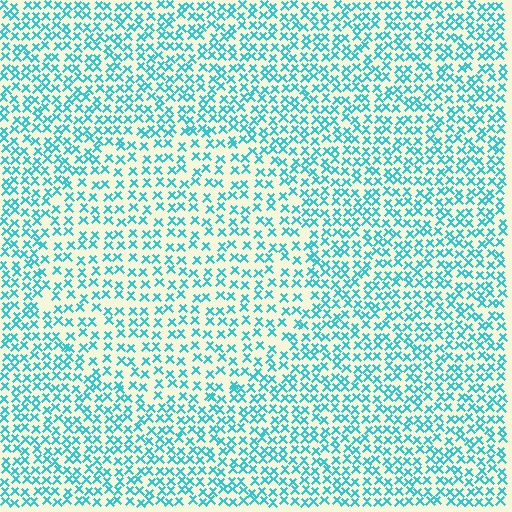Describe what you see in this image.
The image contains small cyan elements arranged at two different densities. A circle-shaped region is visible where the elements are less densely packed than the surrounding area.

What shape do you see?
I see a circle.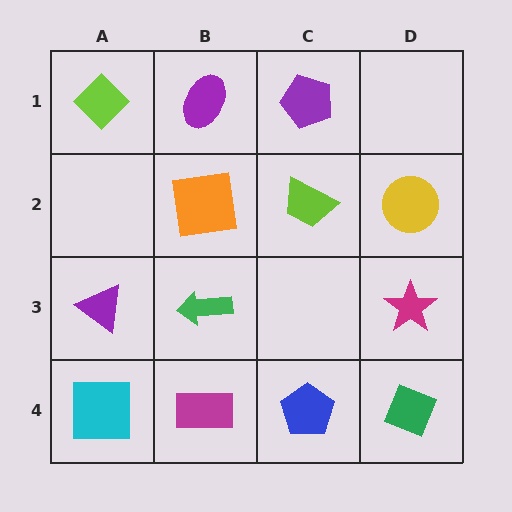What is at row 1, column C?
A purple pentagon.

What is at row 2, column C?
A lime trapezoid.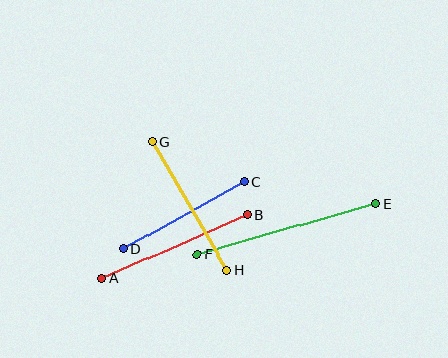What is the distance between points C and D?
The distance is approximately 138 pixels.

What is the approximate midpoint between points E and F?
The midpoint is at approximately (286, 229) pixels.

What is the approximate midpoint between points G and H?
The midpoint is at approximately (190, 206) pixels.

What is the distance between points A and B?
The distance is approximately 158 pixels.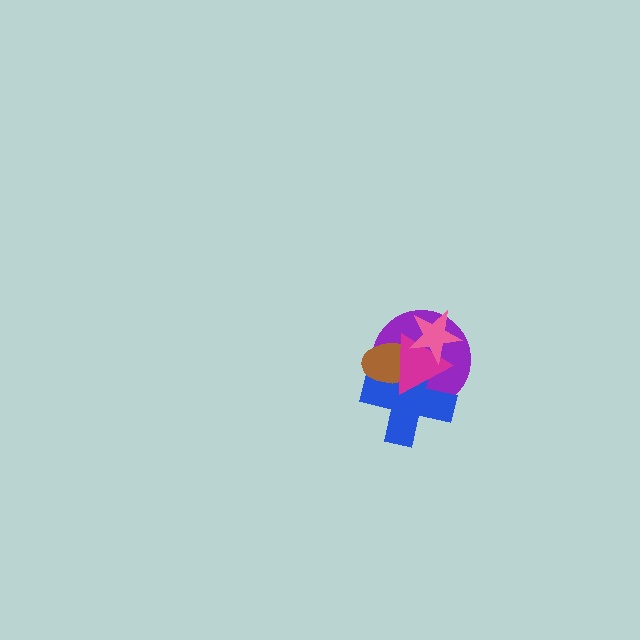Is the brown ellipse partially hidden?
Yes, it is partially covered by another shape.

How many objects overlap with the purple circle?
4 objects overlap with the purple circle.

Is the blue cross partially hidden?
Yes, it is partially covered by another shape.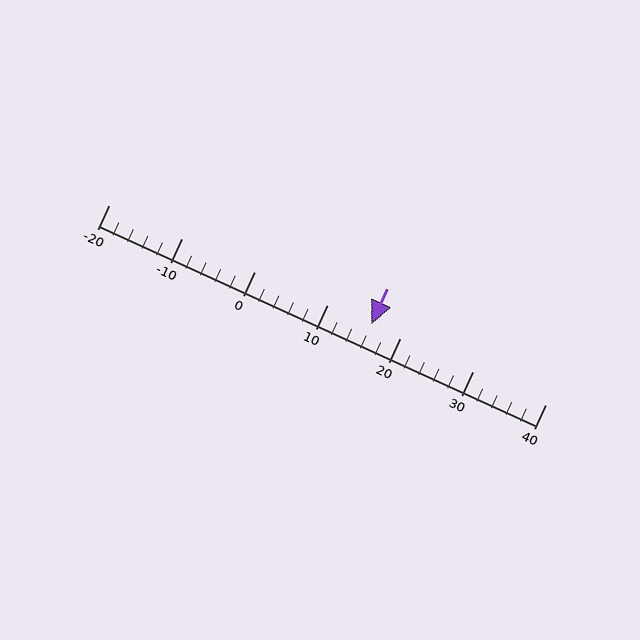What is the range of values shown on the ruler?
The ruler shows values from -20 to 40.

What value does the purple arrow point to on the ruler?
The purple arrow points to approximately 16.